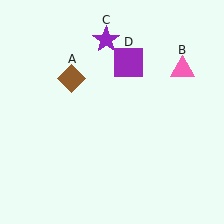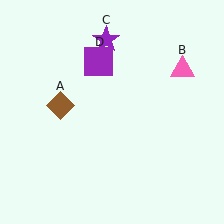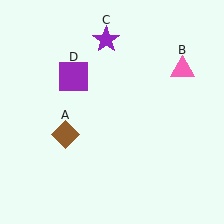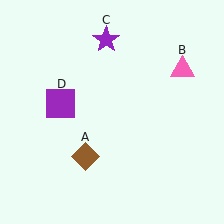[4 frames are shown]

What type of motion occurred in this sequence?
The brown diamond (object A), purple square (object D) rotated counterclockwise around the center of the scene.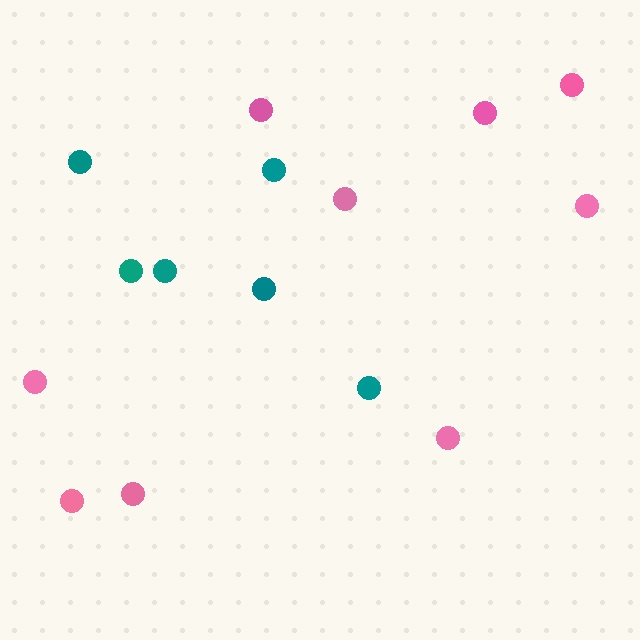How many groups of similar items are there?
There are 2 groups: one group of teal circles (6) and one group of pink circles (9).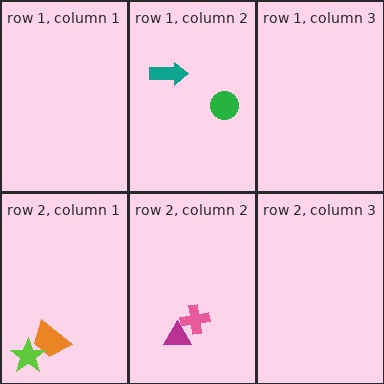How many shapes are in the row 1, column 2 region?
2.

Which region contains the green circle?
The row 1, column 2 region.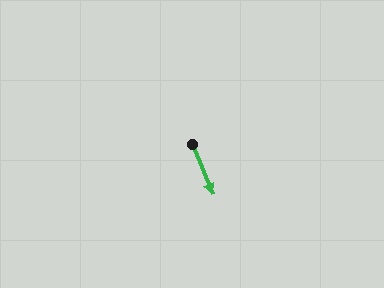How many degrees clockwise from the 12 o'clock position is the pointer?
Approximately 158 degrees.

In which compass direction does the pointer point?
South.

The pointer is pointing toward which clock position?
Roughly 5 o'clock.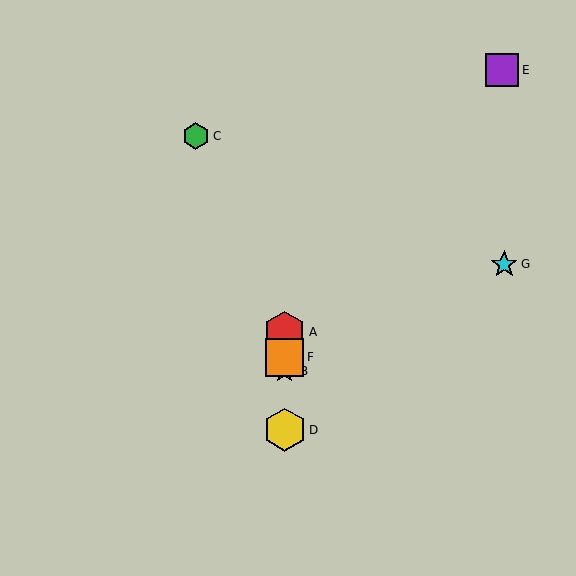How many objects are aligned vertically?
4 objects (A, B, D, F) are aligned vertically.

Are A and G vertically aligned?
No, A is at x≈285 and G is at x≈504.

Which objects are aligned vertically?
Objects A, B, D, F are aligned vertically.